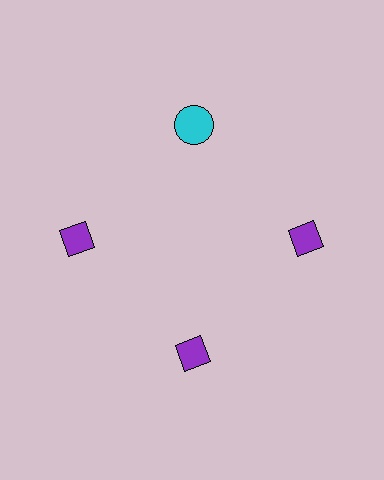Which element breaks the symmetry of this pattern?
The cyan circle at roughly the 12 o'clock position breaks the symmetry. All other shapes are purple diamonds.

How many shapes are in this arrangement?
There are 4 shapes arranged in a ring pattern.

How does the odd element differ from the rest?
It differs in both color (cyan instead of purple) and shape (circle instead of diamond).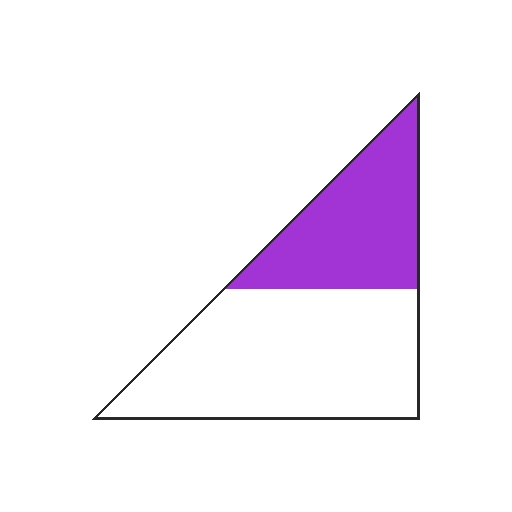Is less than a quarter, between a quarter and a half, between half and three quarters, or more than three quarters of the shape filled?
Between a quarter and a half.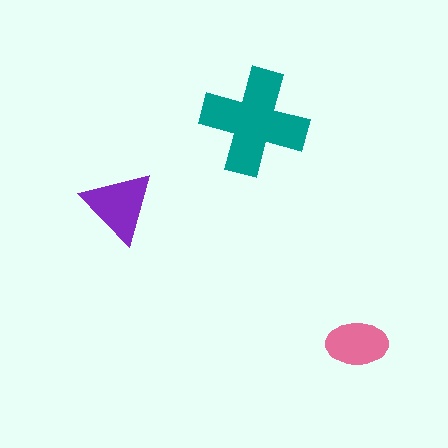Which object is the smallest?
The pink ellipse.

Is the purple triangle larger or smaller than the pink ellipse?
Larger.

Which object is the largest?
The teal cross.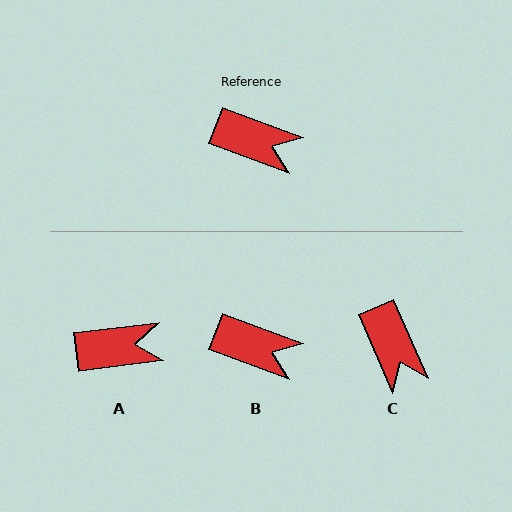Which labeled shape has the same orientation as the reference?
B.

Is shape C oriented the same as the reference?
No, it is off by about 46 degrees.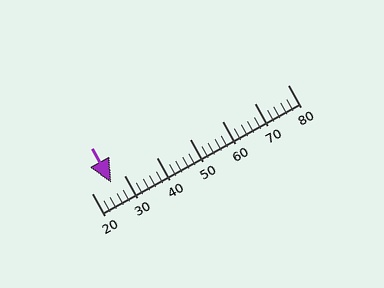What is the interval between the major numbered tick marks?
The major tick marks are spaced 10 units apart.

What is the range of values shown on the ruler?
The ruler shows values from 20 to 80.